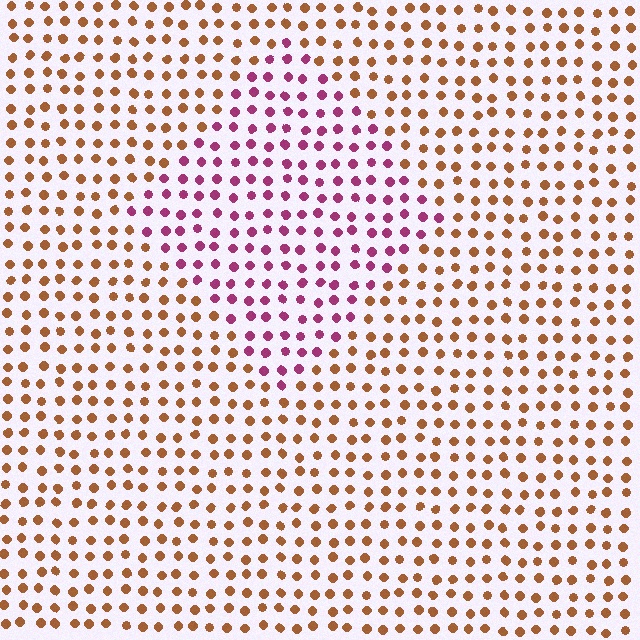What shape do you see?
I see a diamond.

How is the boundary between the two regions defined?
The boundary is defined purely by a slight shift in hue (about 60 degrees). Spacing, size, and orientation are identical on both sides.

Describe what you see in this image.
The image is filled with small brown elements in a uniform arrangement. A diamond-shaped region is visible where the elements are tinted to a slightly different hue, forming a subtle color boundary.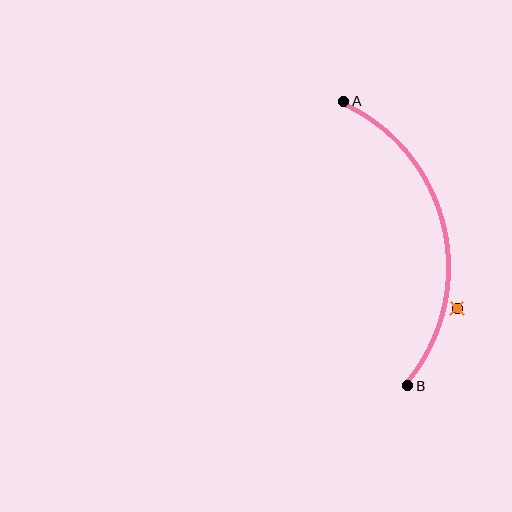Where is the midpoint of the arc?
The arc midpoint is the point on the curve farthest from the straight line joining A and B. It sits to the right of that line.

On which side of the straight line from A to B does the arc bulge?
The arc bulges to the right of the straight line connecting A and B.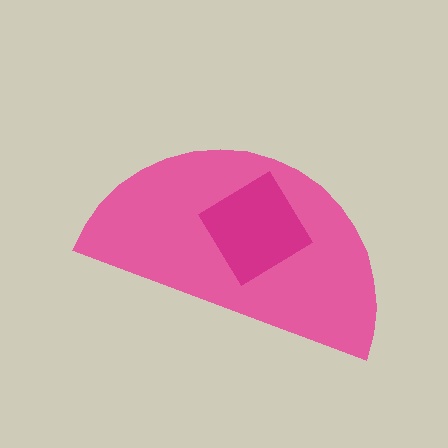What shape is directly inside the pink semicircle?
The magenta diamond.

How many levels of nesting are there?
2.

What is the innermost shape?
The magenta diamond.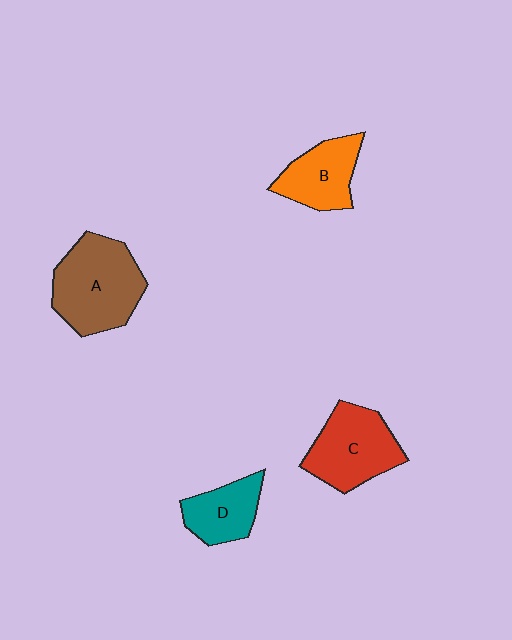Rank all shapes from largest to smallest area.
From largest to smallest: A (brown), C (red), B (orange), D (teal).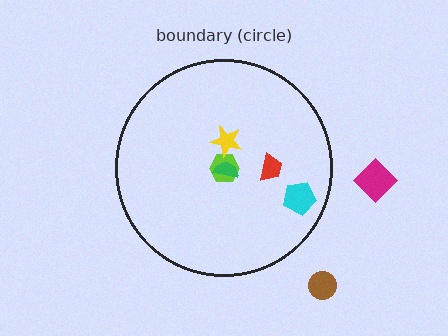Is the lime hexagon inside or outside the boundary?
Inside.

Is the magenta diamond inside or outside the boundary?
Outside.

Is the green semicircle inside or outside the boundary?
Inside.